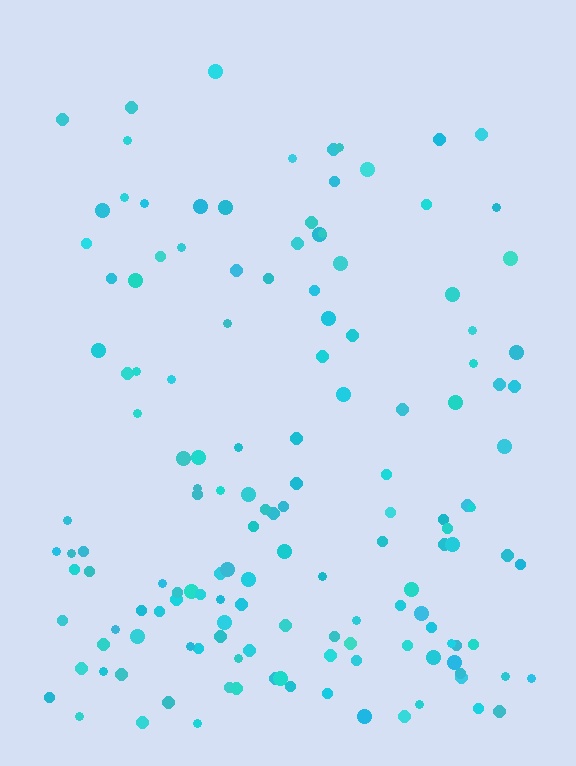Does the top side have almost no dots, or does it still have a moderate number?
Still a moderate number, just noticeably fewer than the bottom.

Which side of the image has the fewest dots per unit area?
The top.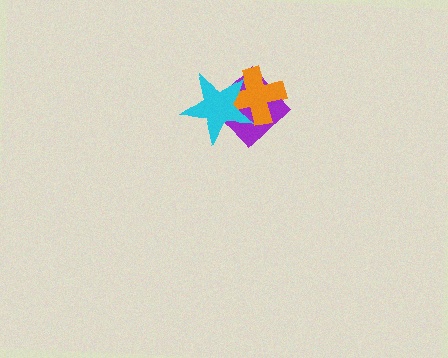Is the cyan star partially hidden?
No, no other shape covers it.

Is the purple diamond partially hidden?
Yes, it is partially covered by another shape.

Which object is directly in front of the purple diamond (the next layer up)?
The orange cross is directly in front of the purple diamond.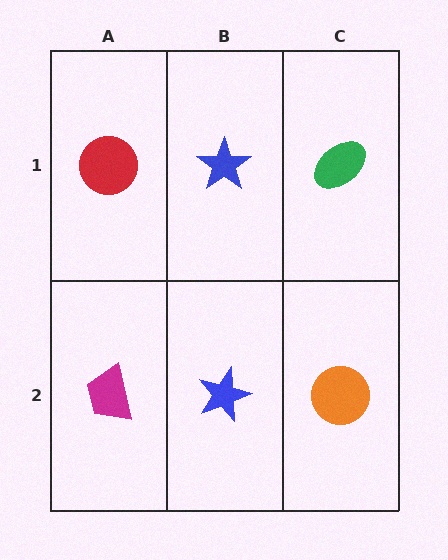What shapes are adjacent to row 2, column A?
A red circle (row 1, column A), a blue star (row 2, column B).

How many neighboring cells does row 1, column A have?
2.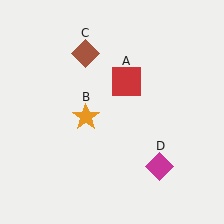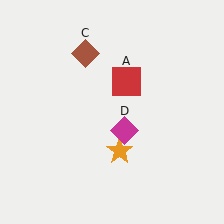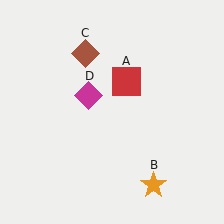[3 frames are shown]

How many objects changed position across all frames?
2 objects changed position: orange star (object B), magenta diamond (object D).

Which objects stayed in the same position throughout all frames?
Red square (object A) and brown diamond (object C) remained stationary.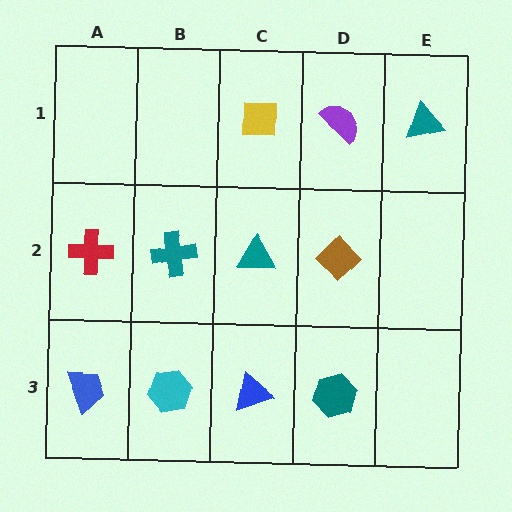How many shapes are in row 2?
4 shapes.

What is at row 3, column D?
A teal hexagon.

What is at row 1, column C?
A yellow square.